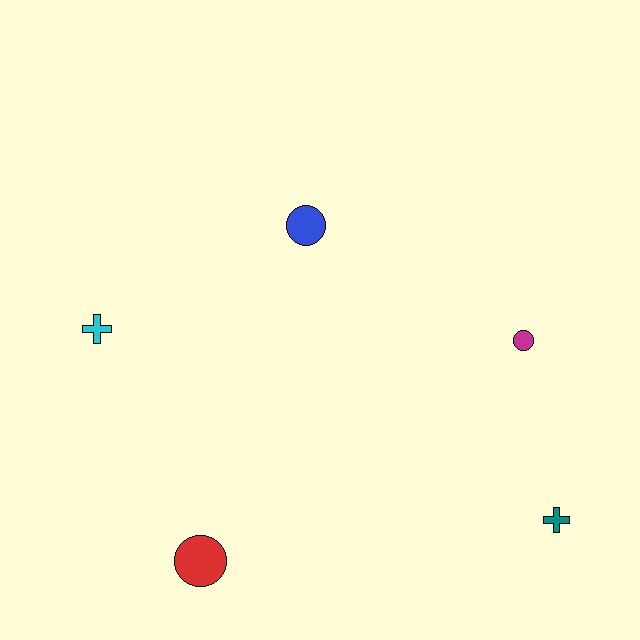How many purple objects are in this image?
There are no purple objects.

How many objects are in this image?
There are 5 objects.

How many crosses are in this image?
There are 2 crosses.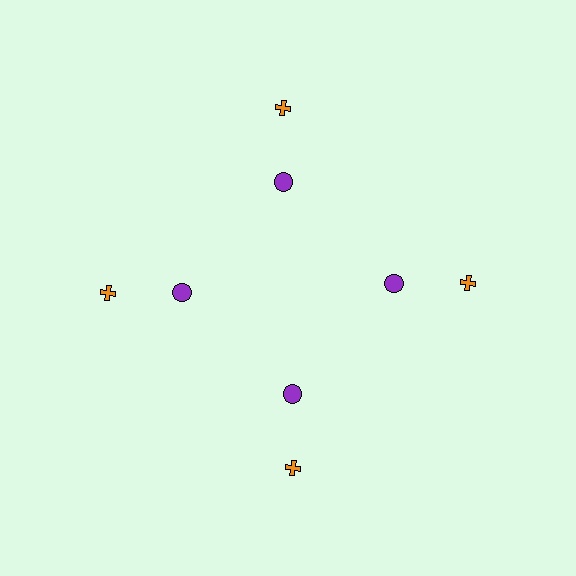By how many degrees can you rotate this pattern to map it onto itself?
The pattern maps onto itself every 90 degrees of rotation.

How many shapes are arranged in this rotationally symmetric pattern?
There are 8 shapes, arranged in 4 groups of 2.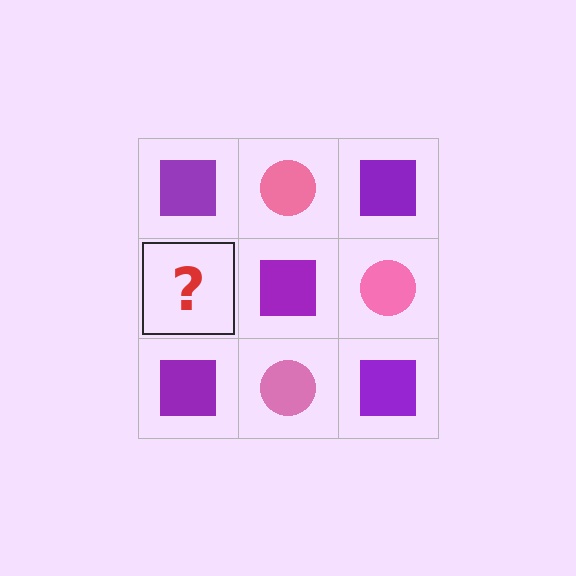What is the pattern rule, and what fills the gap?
The rule is that it alternates purple square and pink circle in a checkerboard pattern. The gap should be filled with a pink circle.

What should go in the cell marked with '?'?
The missing cell should contain a pink circle.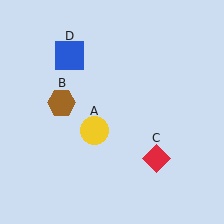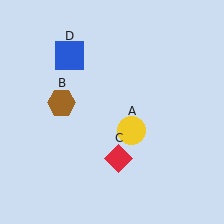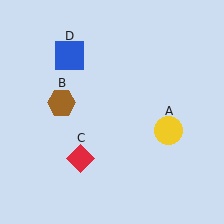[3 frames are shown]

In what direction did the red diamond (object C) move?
The red diamond (object C) moved left.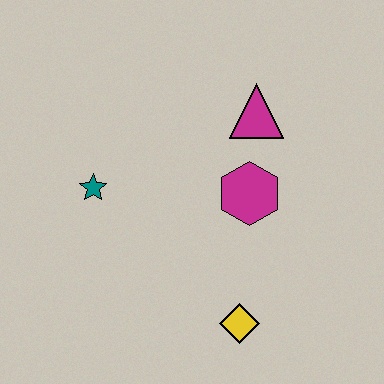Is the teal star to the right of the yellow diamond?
No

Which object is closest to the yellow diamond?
The magenta hexagon is closest to the yellow diamond.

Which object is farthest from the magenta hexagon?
The teal star is farthest from the magenta hexagon.